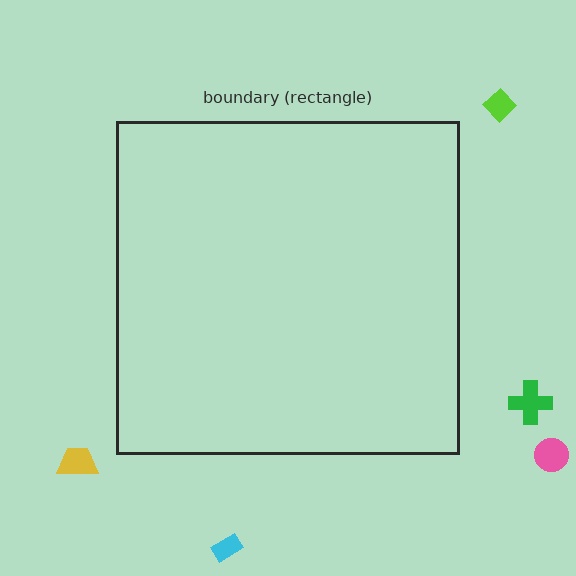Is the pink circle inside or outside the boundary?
Outside.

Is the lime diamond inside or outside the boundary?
Outside.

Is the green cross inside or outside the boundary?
Outside.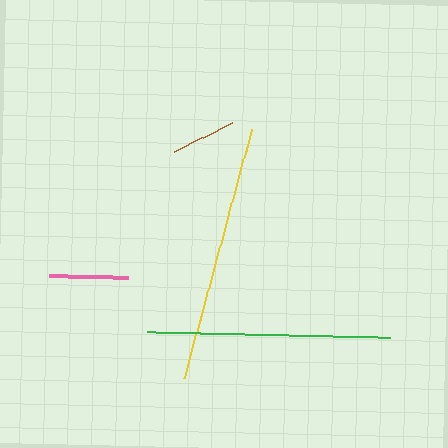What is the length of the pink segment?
The pink segment is approximately 79 pixels long.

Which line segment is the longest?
The yellow line is the longest at approximately 258 pixels.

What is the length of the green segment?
The green segment is approximately 244 pixels long.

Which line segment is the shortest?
The brown line is the shortest at approximately 65 pixels.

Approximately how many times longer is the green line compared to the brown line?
The green line is approximately 3.8 times the length of the brown line.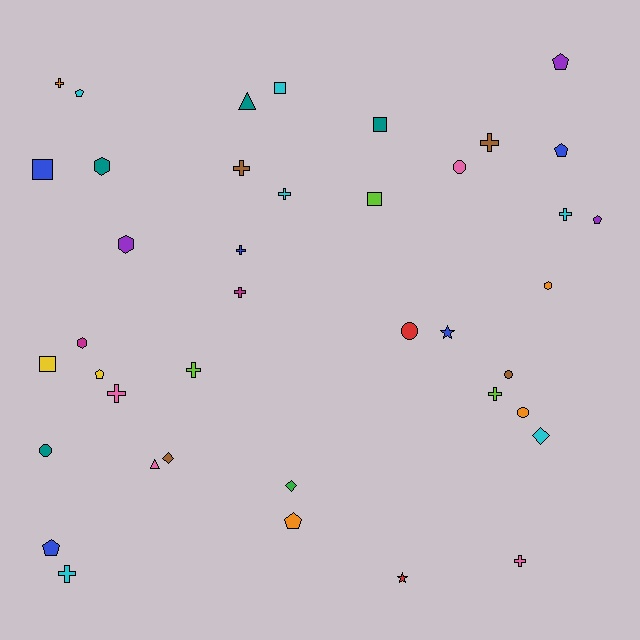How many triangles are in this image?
There are 2 triangles.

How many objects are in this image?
There are 40 objects.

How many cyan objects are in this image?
There are 6 cyan objects.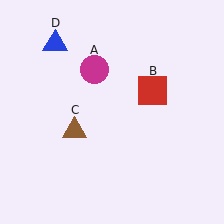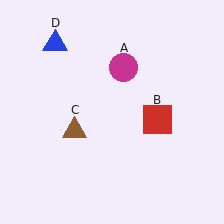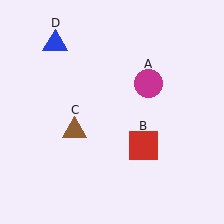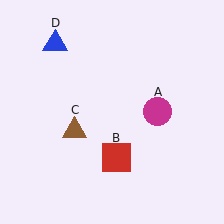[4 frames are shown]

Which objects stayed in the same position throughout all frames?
Brown triangle (object C) and blue triangle (object D) remained stationary.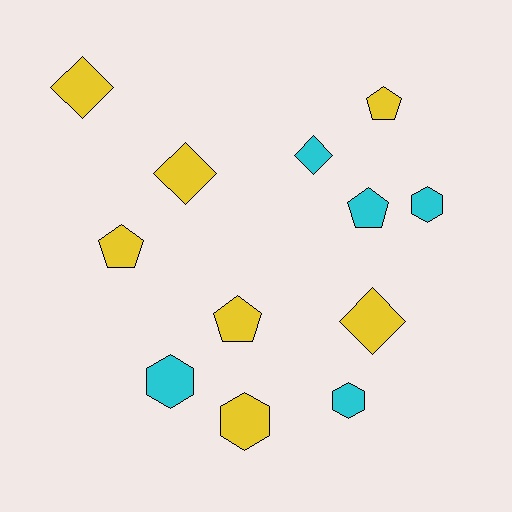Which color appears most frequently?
Yellow, with 7 objects.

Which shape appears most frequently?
Diamond, with 4 objects.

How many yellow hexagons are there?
There is 1 yellow hexagon.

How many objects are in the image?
There are 12 objects.